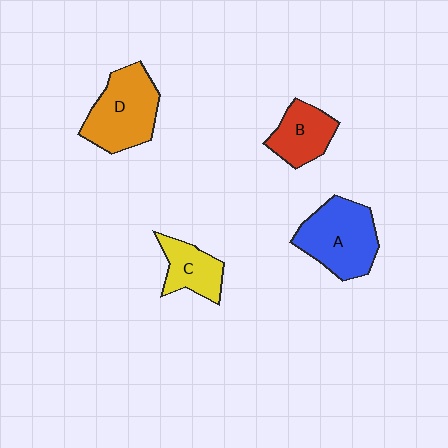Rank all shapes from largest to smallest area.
From largest to smallest: A (blue), D (orange), B (red), C (yellow).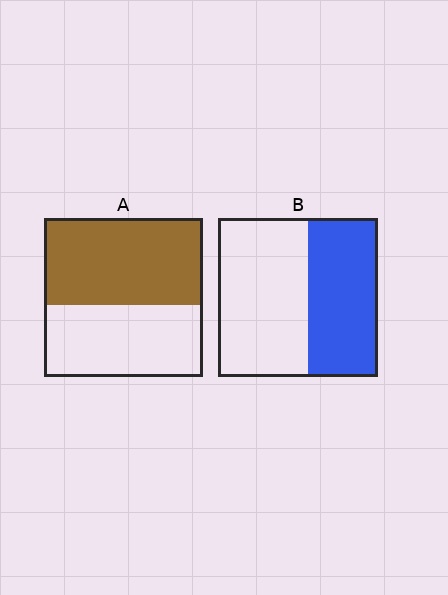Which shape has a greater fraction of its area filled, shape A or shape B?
Shape A.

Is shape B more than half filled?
No.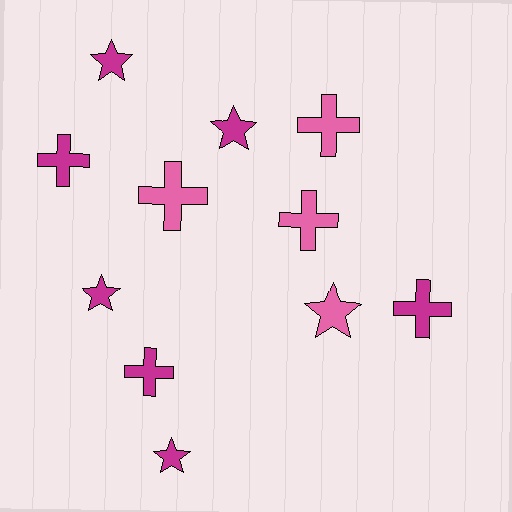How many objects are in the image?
There are 11 objects.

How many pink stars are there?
There is 1 pink star.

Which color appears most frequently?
Magenta, with 7 objects.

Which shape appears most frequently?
Cross, with 6 objects.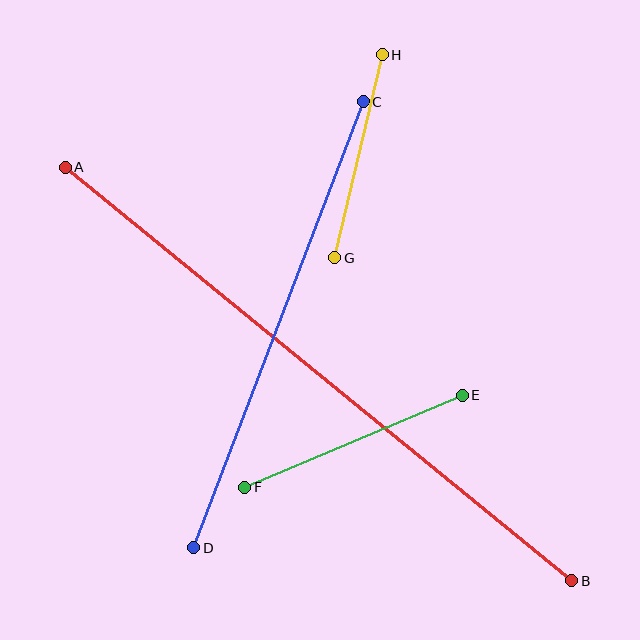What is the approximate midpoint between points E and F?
The midpoint is at approximately (353, 441) pixels.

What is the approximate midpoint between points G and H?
The midpoint is at approximately (359, 156) pixels.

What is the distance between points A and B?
The distance is approximately 654 pixels.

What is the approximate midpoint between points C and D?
The midpoint is at approximately (279, 325) pixels.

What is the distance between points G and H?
The distance is approximately 208 pixels.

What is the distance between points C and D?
The distance is approximately 477 pixels.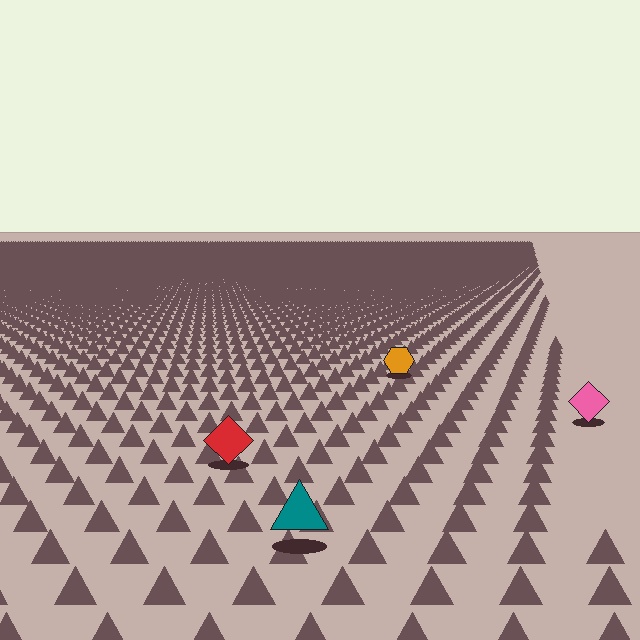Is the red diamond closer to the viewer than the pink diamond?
Yes. The red diamond is closer — you can tell from the texture gradient: the ground texture is coarser near it.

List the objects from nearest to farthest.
From nearest to farthest: the teal triangle, the red diamond, the pink diamond, the orange hexagon.